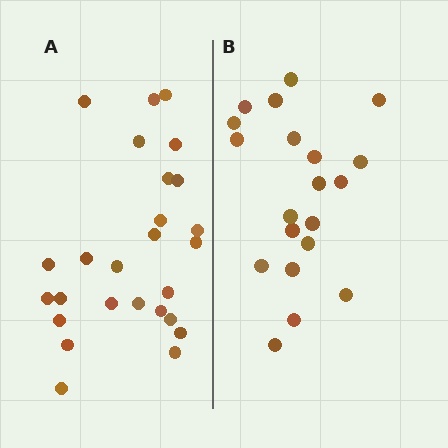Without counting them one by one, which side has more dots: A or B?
Region A (the left region) has more dots.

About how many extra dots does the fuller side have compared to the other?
Region A has about 6 more dots than region B.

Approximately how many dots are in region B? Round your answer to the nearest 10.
About 20 dots.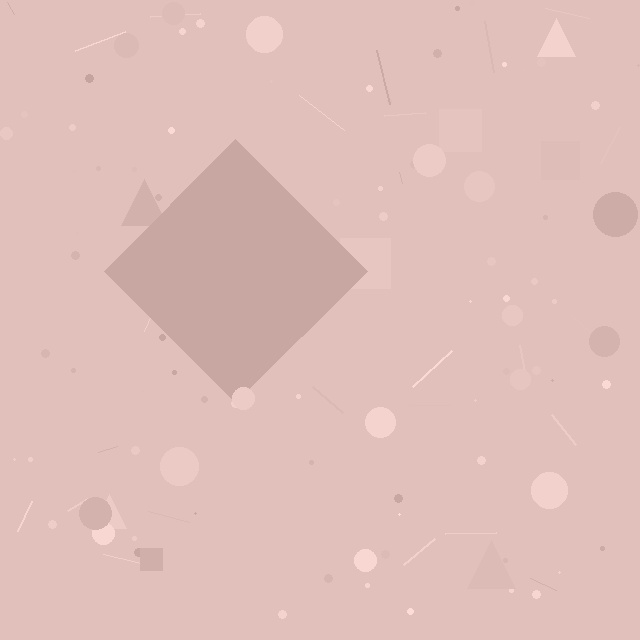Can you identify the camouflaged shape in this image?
The camouflaged shape is a diamond.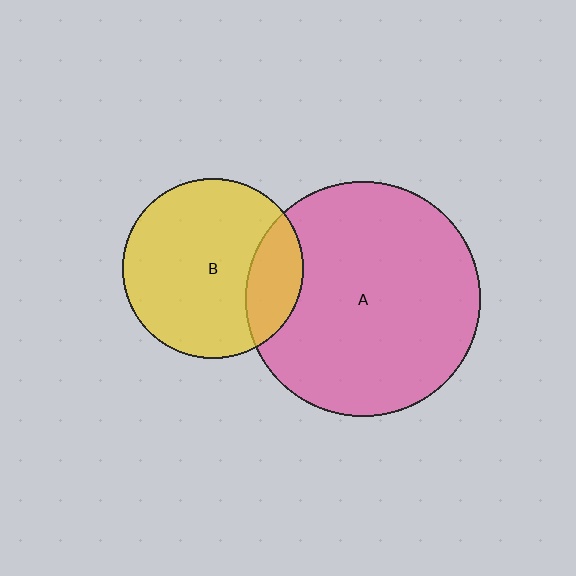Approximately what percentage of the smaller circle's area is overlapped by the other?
Approximately 20%.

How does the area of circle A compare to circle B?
Approximately 1.7 times.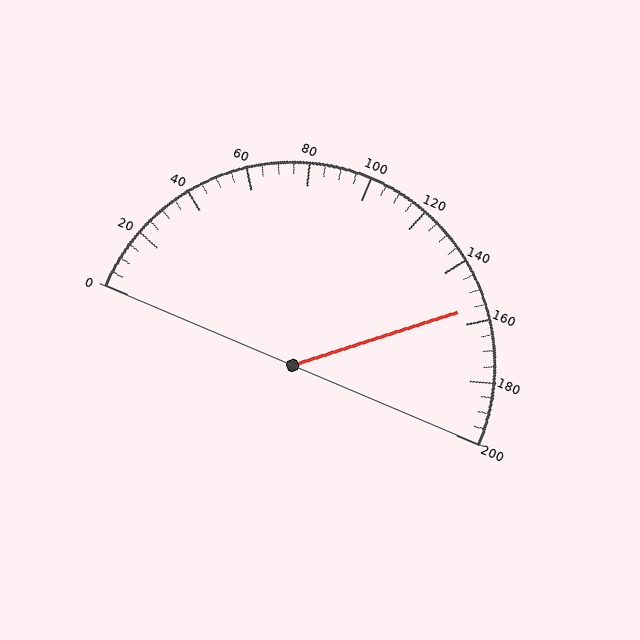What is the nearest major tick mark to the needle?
The nearest major tick mark is 160.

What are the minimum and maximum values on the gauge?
The gauge ranges from 0 to 200.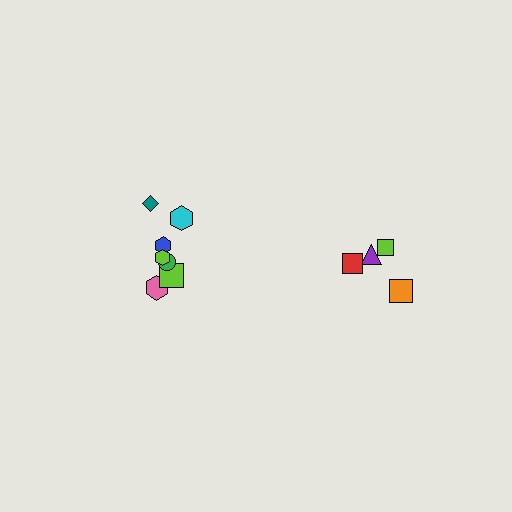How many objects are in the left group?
There are 7 objects.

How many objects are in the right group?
There are 4 objects.